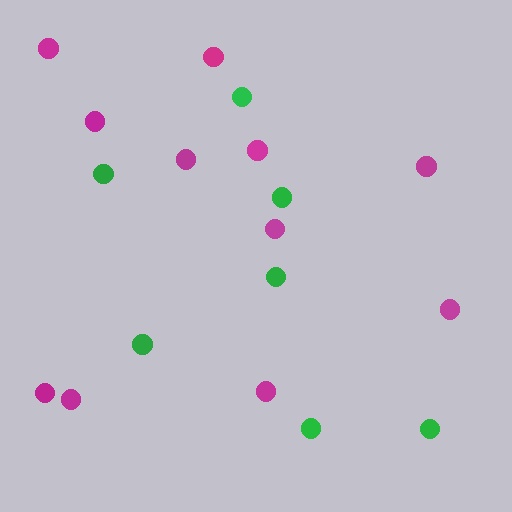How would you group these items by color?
There are 2 groups: one group of green circles (7) and one group of magenta circles (11).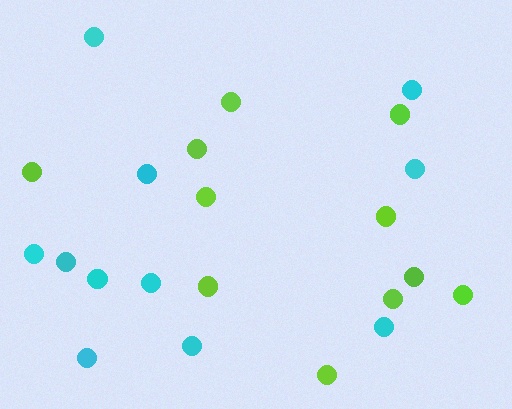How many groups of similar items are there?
There are 2 groups: one group of cyan circles (11) and one group of lime circles (11).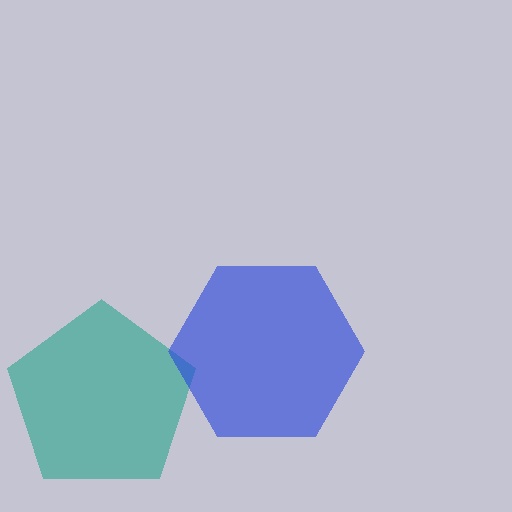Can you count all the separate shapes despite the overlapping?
Yes, there are 2 separate shapes.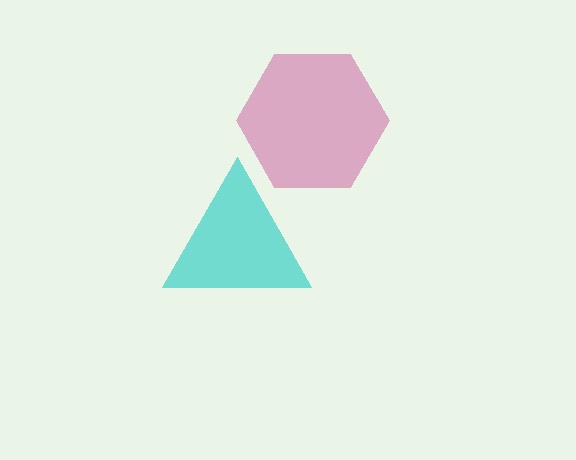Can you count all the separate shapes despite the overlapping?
Yes, there are 2 separate shapes.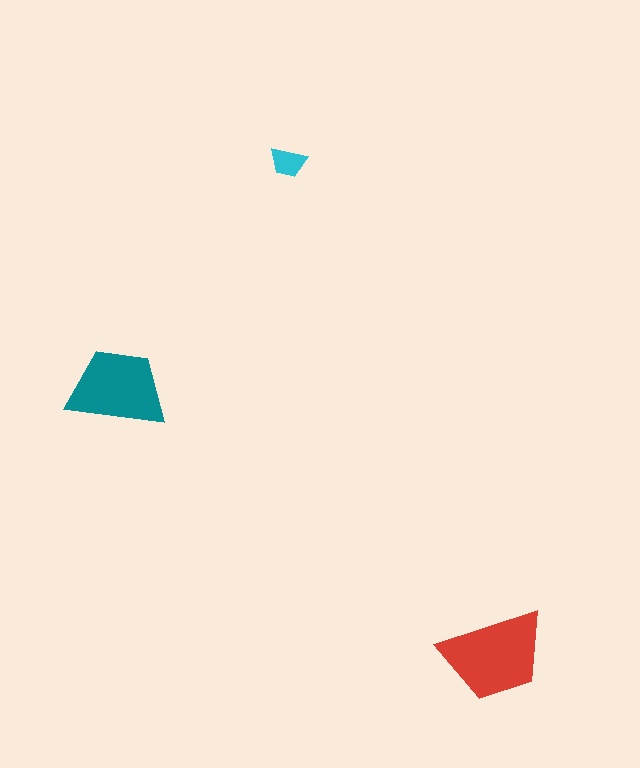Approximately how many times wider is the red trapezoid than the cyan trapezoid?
About 3 times wider.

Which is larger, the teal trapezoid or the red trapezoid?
The red one.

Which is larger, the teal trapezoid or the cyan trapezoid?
The teal one.